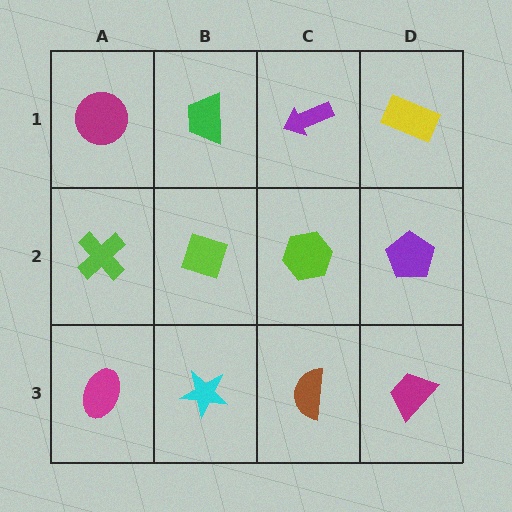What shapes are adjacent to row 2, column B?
A green trapezoid (row 1, column B), a cyan star (row 3, column B), a lime cross (row 2, column A), a lime hexagon (row 2, column C).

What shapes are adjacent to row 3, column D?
A purple pentagon (row 2, column D), a brown semicircle (row 3, column C).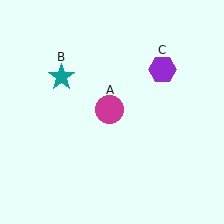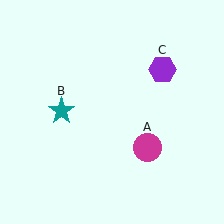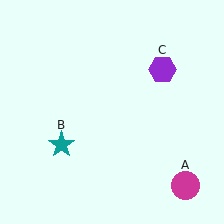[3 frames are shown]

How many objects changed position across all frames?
2 objects changed position: magenta circle (object A), teal star (object B).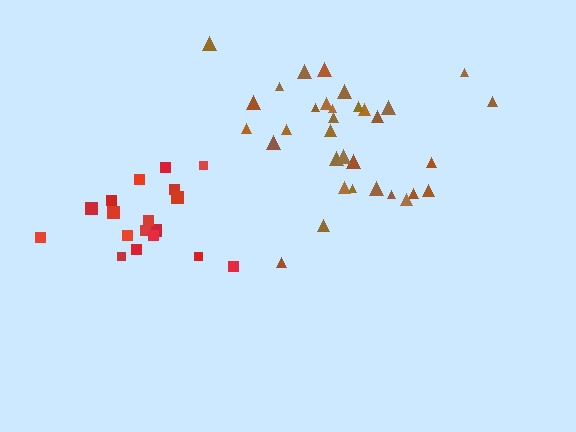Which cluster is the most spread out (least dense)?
Brown.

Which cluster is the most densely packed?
Red.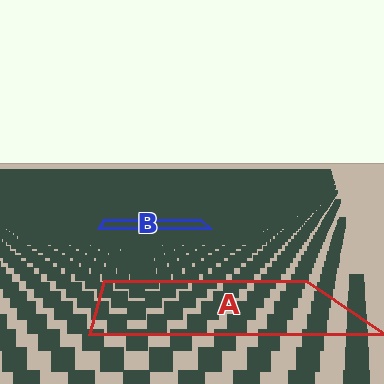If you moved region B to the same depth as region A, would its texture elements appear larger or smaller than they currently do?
They would appear larger. At a closer depth, the same texture elements are projected at a bigger on-screen size.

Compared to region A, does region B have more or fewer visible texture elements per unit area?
Region B has more texture elements per unit area — they are packed more densely because it is farther away.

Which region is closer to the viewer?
Region A is closer. The texture elements there are larger and more spread out.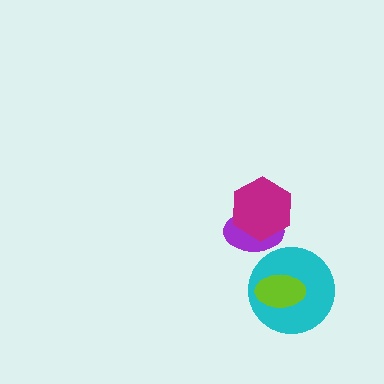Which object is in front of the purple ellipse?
The magenta hexagon is in front of the purple ellipse.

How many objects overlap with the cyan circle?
1 object overlaps with the cyan circle.